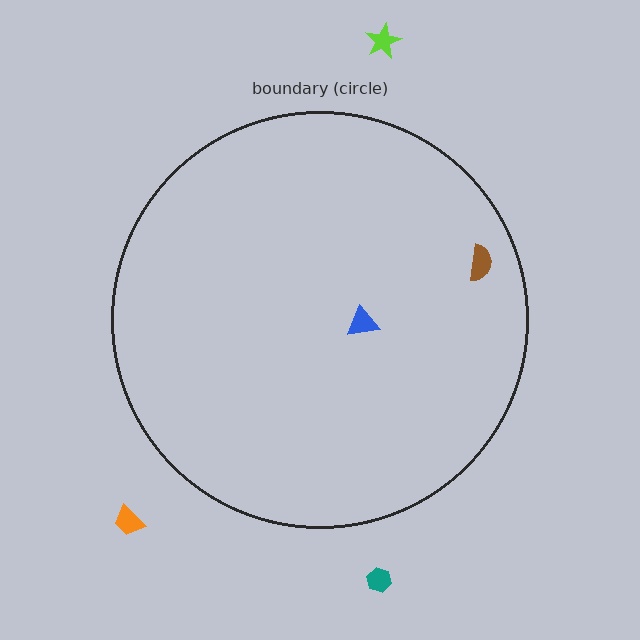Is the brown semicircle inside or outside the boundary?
Inside.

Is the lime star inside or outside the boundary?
Outside.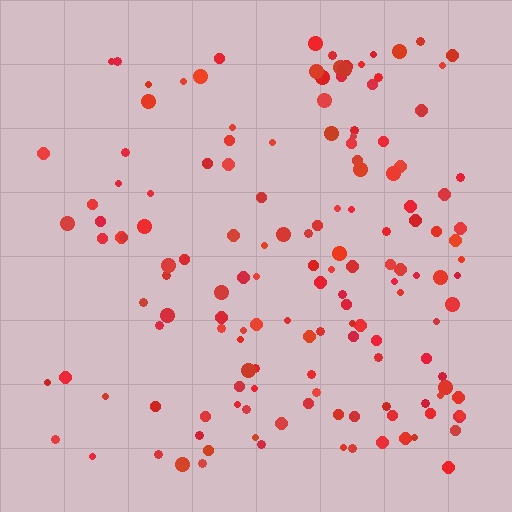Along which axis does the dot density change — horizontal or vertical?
Horizontal.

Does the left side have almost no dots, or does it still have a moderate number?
Still a moderate number, just noticeably fewer than the right.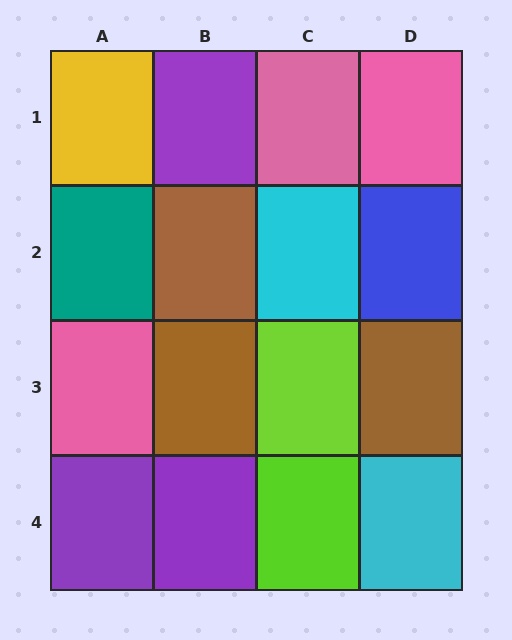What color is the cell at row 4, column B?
Purple.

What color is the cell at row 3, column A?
Pink.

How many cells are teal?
1 cell is teal.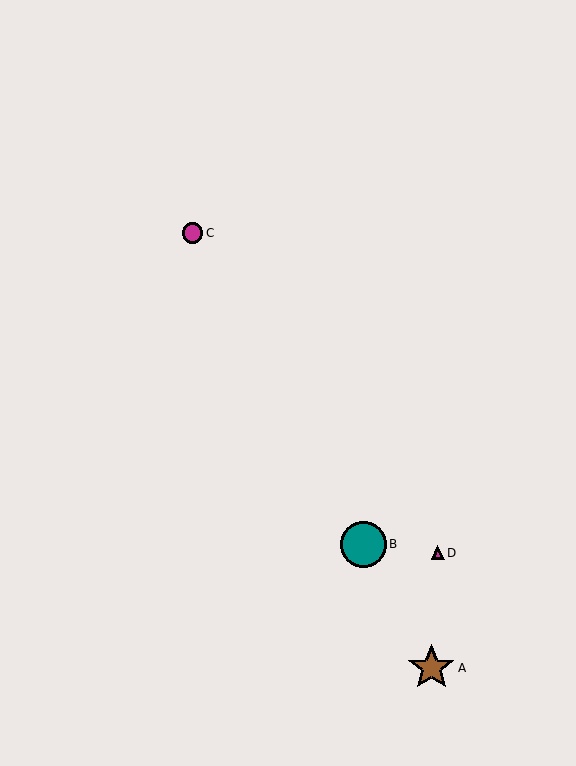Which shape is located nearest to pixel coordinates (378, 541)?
The teal circle (labeled B) at (363, 545) is nearest to that location.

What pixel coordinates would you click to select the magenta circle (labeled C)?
Click at (193, 233) to select the magenta circle C.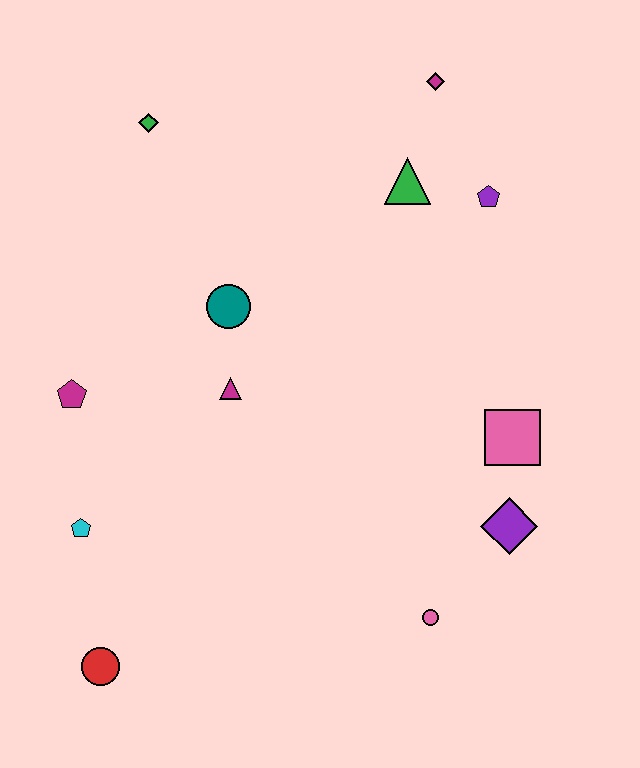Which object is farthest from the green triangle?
The red circle is farthest from the green triangle.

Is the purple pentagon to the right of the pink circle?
Yes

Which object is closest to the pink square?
The purple diamond is closest to the pink square.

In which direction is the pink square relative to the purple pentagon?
The pink square is below the purple pentagon.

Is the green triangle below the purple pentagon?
No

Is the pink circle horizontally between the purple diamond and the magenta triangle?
Yes